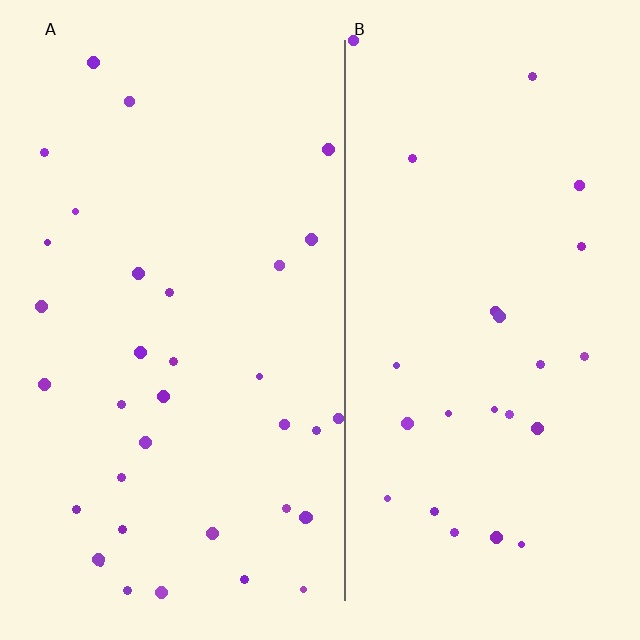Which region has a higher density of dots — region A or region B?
A (the left).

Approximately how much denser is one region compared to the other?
Approximately 1.4× — region A over region B.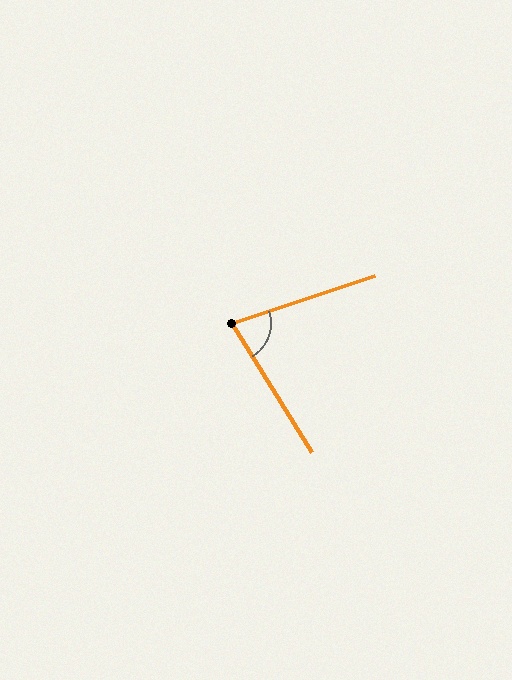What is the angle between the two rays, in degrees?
Approximately 77 degrees.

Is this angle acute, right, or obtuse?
It is acute.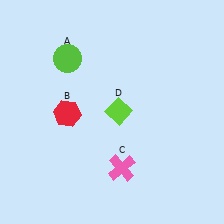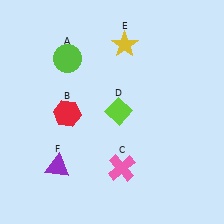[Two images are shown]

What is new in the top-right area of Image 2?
A yellow star (E) was added in the top-right area of Image 2.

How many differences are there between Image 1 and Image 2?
There are 2 differences between the two images.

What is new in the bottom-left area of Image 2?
A purple triangle (F) was added in the bottom-left area of Image 2.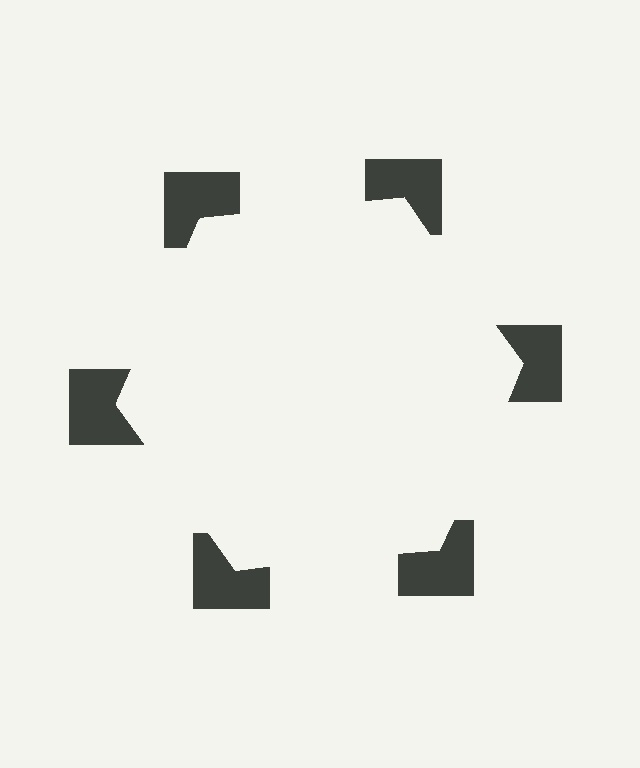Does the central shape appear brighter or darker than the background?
It typically appears slightly brighter than the background, even though no actual brightness change is drawn.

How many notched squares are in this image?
There are 6 — one at each vertex of the illusory hexagon.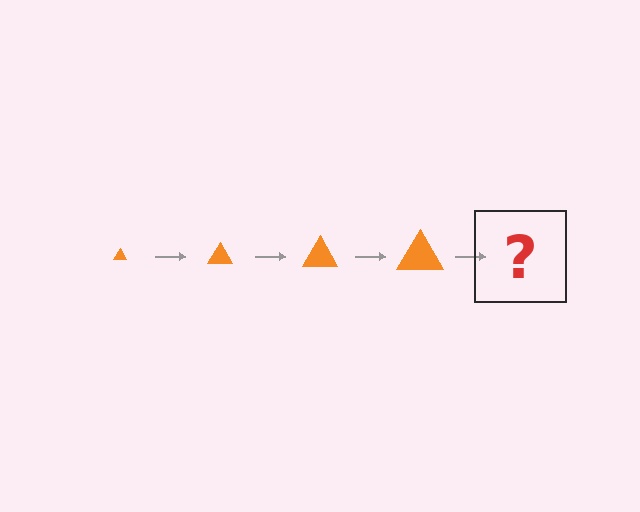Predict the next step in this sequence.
The next step is an orange triangle, larger than the previous one.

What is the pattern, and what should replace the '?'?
The pattern is that the triangle gets progressively larger each step. The '?' should be an orange triangle, larger than the previous one.